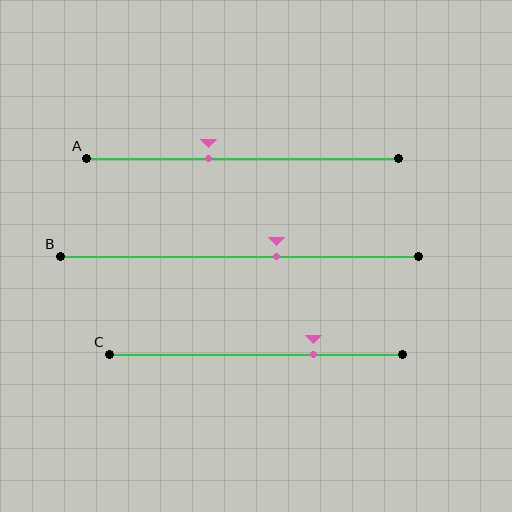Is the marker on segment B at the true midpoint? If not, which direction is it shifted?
No, the marker on segment B is shifted to the right by about 10% of the segment length.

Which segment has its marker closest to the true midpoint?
Segment B has its marker closest to the true midpoint.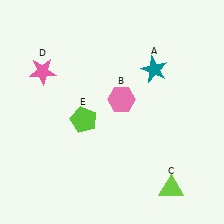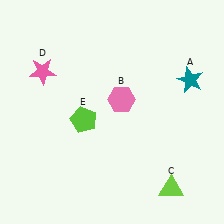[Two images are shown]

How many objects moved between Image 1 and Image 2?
1 object moved between the two images.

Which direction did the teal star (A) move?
The teal star (A) moved right.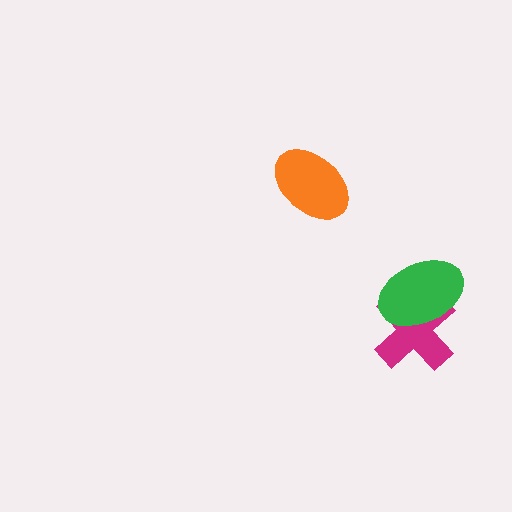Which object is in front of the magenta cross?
The green ellipse is in front of the magenta cross.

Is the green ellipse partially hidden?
No, no other shape covers it.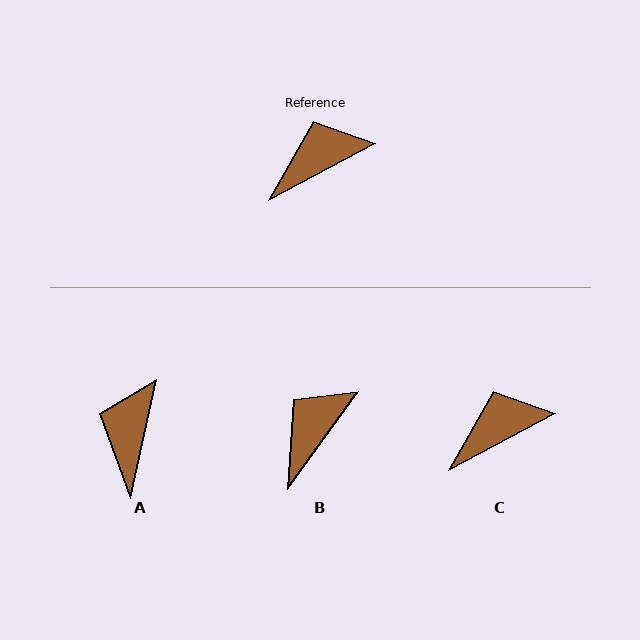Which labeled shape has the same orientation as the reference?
C.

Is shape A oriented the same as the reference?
No, it is off by about 50 degrees.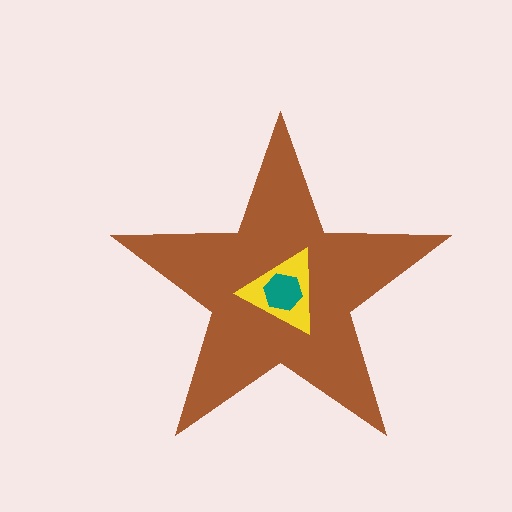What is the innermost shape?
The teal hexagon.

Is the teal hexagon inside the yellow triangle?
Yes.